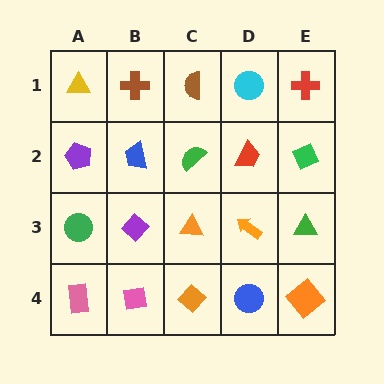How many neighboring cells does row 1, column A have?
2.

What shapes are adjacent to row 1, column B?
A blue trapezoid (row 2, column B), a yellow triangle (row 1, column A), a brown semicircle (row 1, column C).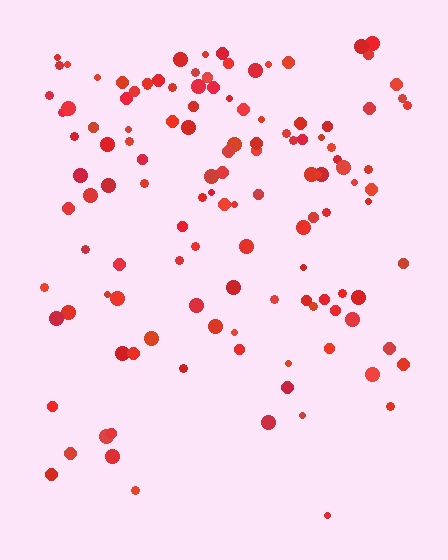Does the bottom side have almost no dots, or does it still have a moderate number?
Still a moderate number, just noticeably fewer than the top.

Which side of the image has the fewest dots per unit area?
The bottom.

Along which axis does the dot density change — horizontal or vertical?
Vertical.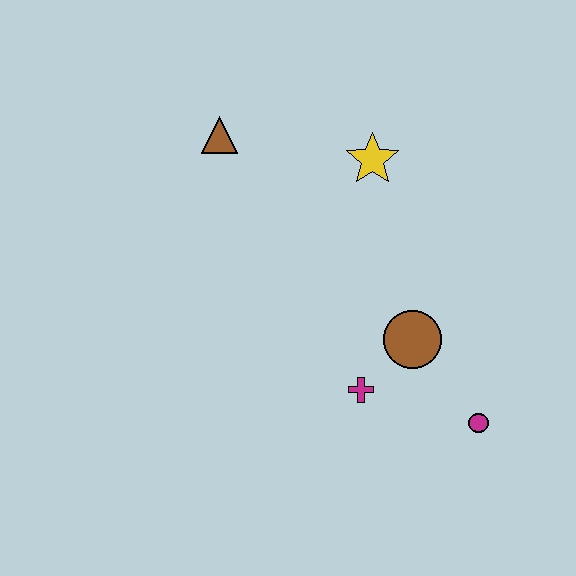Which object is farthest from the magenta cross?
The brown triangle is farthest from the magenta cross.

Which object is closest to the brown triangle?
The yellow star is closest to the brown triangle.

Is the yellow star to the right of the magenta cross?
Yes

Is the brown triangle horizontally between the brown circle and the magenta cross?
No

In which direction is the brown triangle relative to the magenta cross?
The brown triangle is above the magenta cross.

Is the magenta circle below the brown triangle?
Yes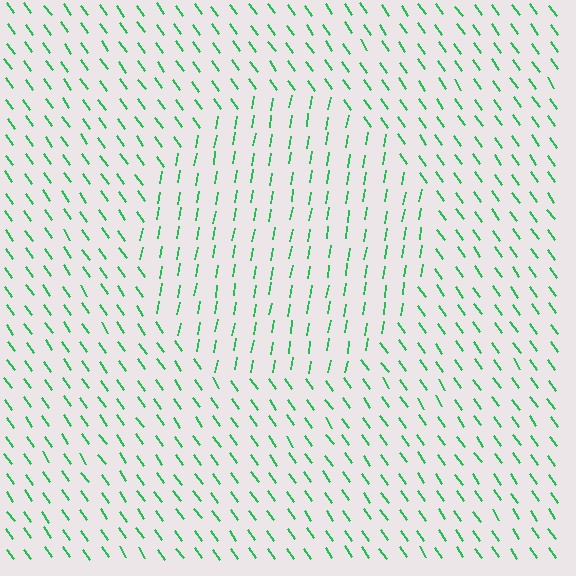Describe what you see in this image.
The image is filled with small green line segments. A circle region in the image has lines oriented differently from the surrounding lines, creating a visible texture boundary.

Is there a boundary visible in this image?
Yes, there is a texture boundary formed by a change in line orientation.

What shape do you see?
I see a circle.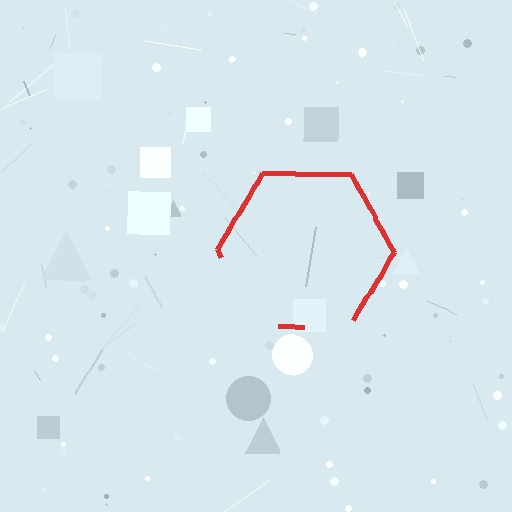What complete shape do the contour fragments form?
The contour fragments form a hexagon.